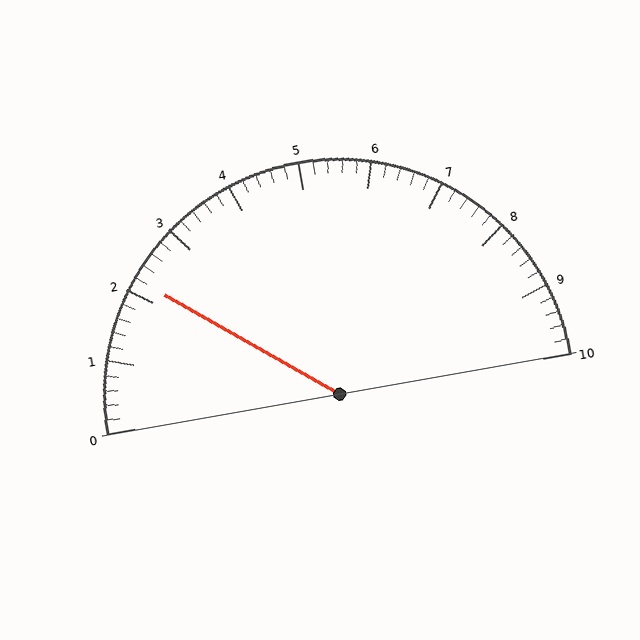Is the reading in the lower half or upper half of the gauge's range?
The reading is in the lower half of the range (0 to 10).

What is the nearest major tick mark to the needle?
The nearest major tick mark is 2.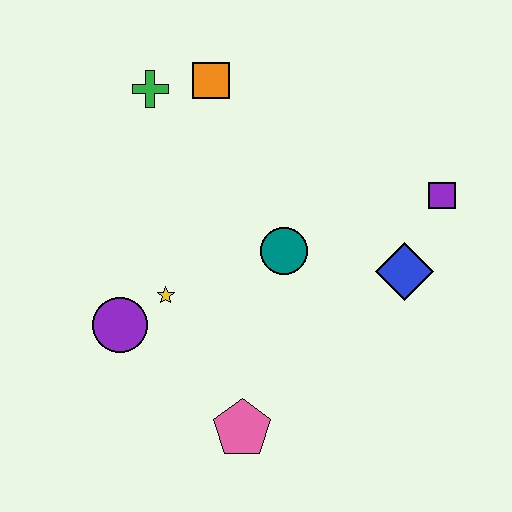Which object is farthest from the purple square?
The purple circle is farthest from the purple square.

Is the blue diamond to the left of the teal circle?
No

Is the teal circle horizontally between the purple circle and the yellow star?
No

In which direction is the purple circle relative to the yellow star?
The purple circle is to the left of the yellow star.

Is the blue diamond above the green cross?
No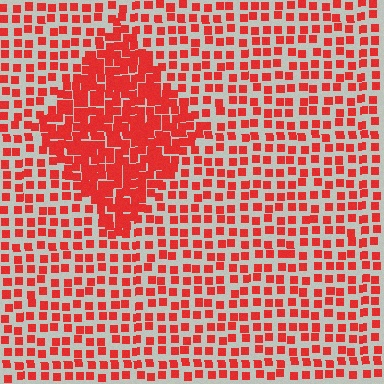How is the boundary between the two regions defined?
The boundary is defined by a change in element density (approximately 2.1x ratio). All elements are the same color, size, and shape.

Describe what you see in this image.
The image contains small red elements arranged at two different densities. A diamond-shaped region is visible where the elements are more densely packed than the surrounding area.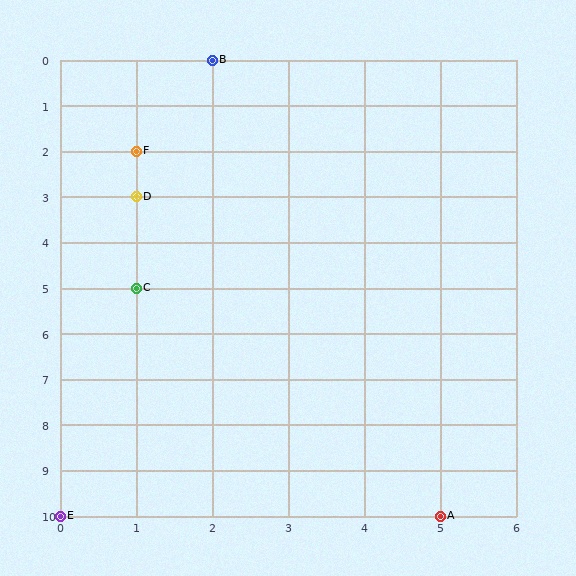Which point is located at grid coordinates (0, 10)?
Point E is at (0, 10).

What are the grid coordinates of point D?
Point D is at grid coordinates (1, 3).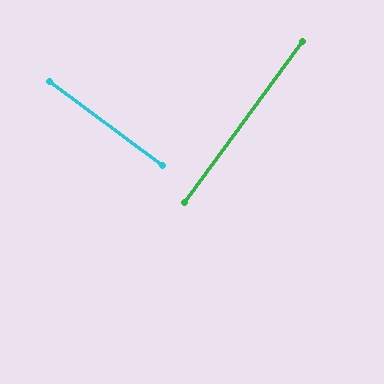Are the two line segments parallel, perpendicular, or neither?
Perpendicular — they meet at approximately 90°.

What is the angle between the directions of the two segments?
Approximately 90 degrees.